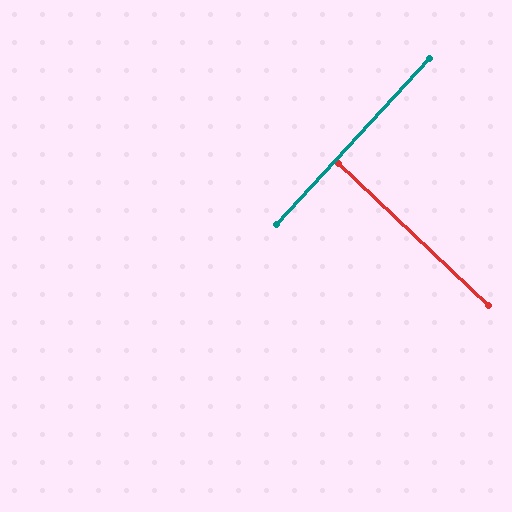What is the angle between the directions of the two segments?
Approximately 89 degrees.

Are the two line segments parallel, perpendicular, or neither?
Perpendicular — they meet at approximately 89°.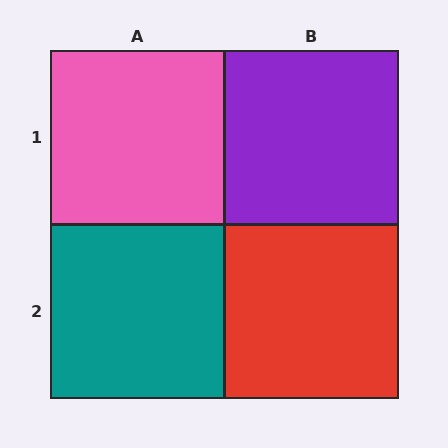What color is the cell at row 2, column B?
Red.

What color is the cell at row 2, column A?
Teal.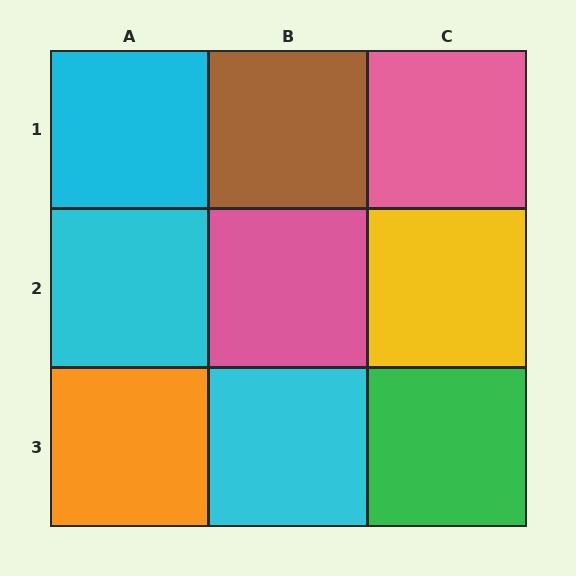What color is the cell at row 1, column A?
Cyan.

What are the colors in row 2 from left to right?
Cyan, pink, yellow.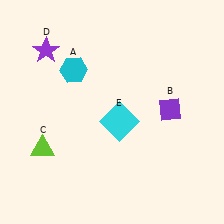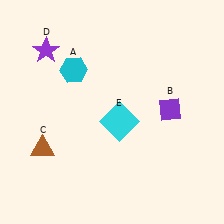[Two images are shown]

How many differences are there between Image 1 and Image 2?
There is 1 difference between the two images.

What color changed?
The triangle (C) changed from lime in Image 1 to brown in Image 2.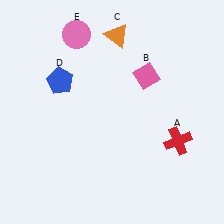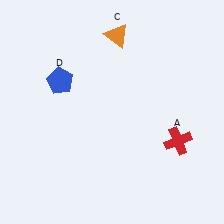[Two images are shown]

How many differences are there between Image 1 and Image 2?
There are 2 differences between the two images.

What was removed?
The pink circle (E), the pink diamond (B) were removed in Image 2.